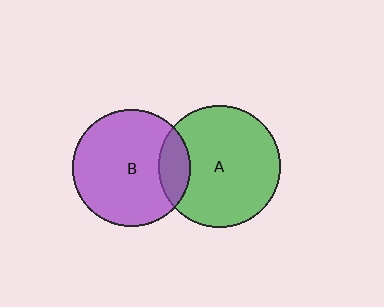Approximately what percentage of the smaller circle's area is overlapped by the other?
Approximately 15%.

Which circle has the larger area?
Circle A (green).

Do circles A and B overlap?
Yes.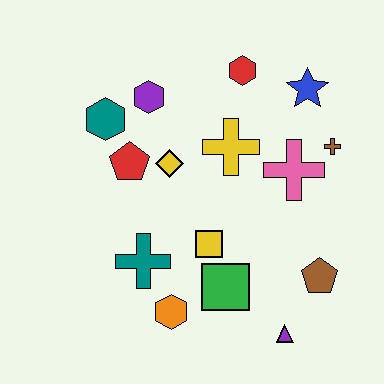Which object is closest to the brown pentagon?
The purple triangle is closest to the brown pentagon.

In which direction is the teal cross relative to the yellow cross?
The teal cross is below the yellow cross.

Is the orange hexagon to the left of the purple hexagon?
No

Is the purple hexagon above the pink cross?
Yes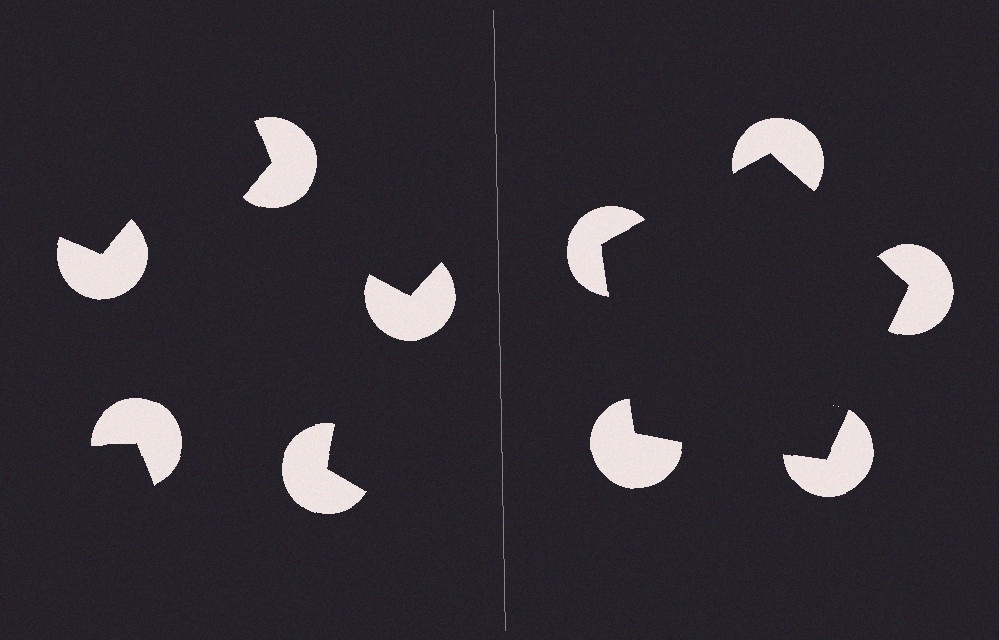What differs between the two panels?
The pac-man discs are positioned identically on both sides; only the wedge orientations differ. On the right they align to a pentagon; on the left they are misaligned.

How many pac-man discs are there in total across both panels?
10 — 5 on each side.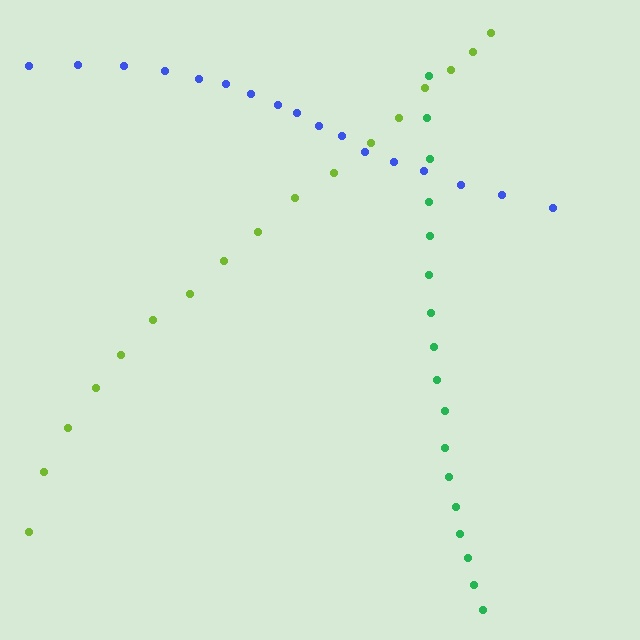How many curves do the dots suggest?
There are 3 distinct paths.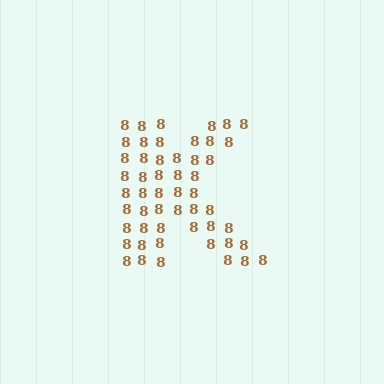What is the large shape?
The large shape is the letter K.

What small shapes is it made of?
It is made of small digit 8's.